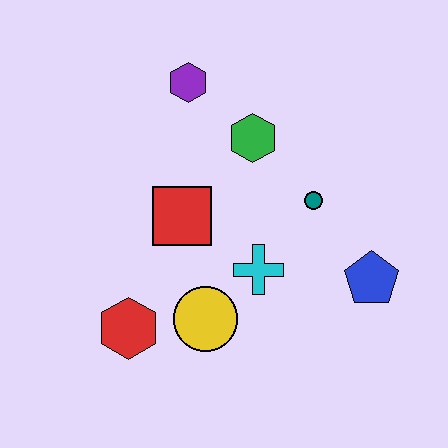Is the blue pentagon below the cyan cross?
Yes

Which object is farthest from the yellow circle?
The purple hexagon is farthest from the yellow circle.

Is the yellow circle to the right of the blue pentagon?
No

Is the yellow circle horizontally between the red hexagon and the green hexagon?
Yes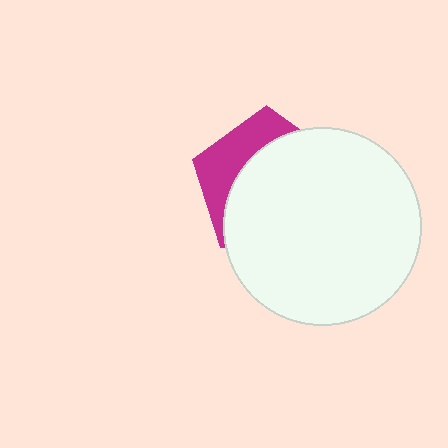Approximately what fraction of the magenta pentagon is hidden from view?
Roughly 69% of the magenta pentagon is hidden behind the white circle.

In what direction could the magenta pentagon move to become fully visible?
The magenta pentagon could move toward the upper-left. That would shift it out from behind the white circle entirely.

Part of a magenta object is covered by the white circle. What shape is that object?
It is a pentagon.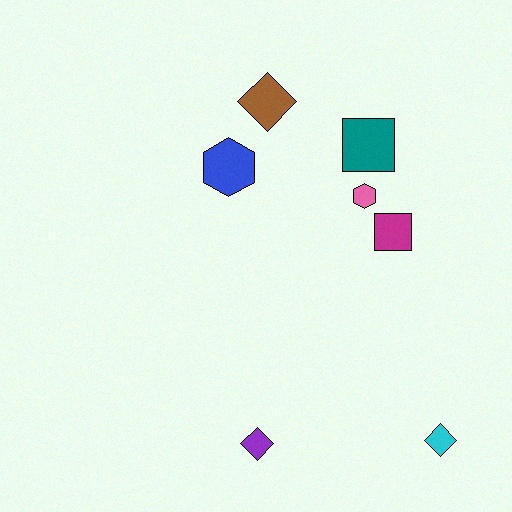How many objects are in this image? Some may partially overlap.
There are 7 objects.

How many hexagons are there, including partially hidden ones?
There are 2 hexagons.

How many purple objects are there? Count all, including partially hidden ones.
There is 1 purple object.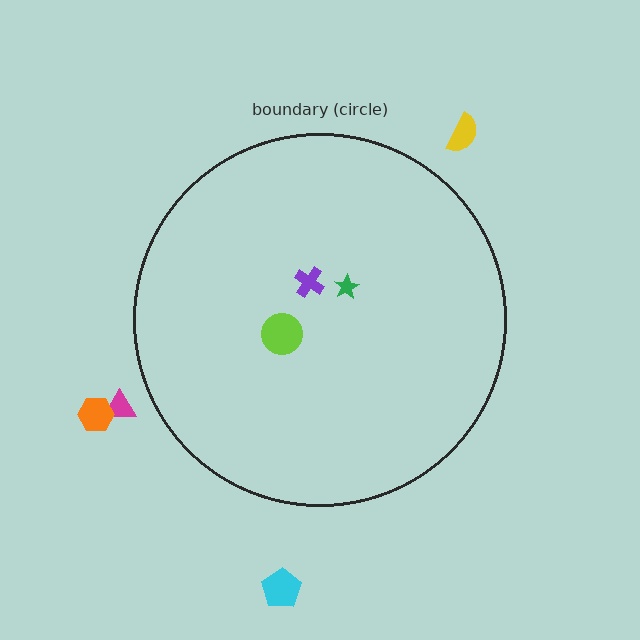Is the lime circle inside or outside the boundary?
Inside.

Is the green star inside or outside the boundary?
Inside.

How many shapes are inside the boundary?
3 inside, 4 outside.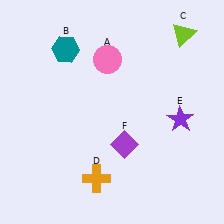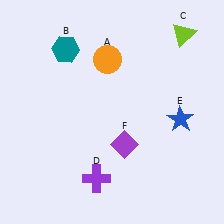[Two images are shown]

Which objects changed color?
A changed from pink to orange. D changed from orange to purple. E changed from purple to blue.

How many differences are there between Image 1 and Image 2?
There are 3 differences between the two images.